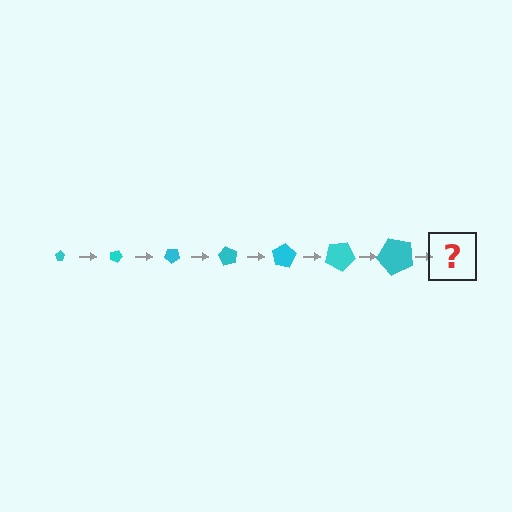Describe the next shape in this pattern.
It should be a pentagon, larger than the previous one and rotated 140 degrees from the start.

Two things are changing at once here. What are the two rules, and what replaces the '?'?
The two rules are that the pentagon grows larger each step and it rotates 20 degrees each step. The '?' should be a pentagon, larger than the previous one and rotated 140 degrees from the start.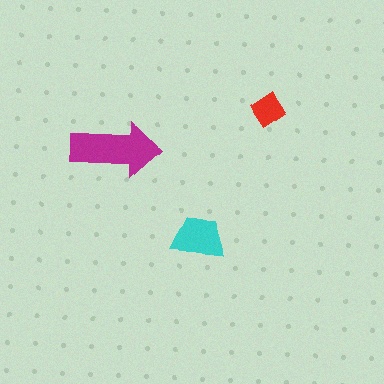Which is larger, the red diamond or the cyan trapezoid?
The cyan trapezoid.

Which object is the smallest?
The red diamond.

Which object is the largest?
The magenta arrow.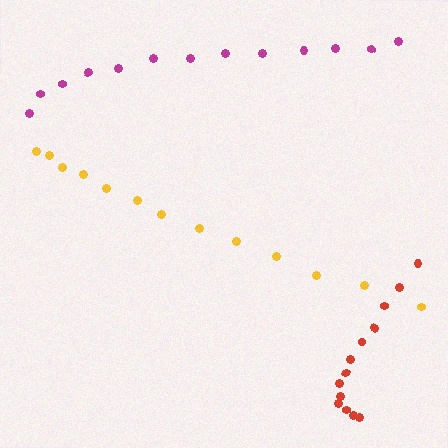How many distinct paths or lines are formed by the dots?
There are 3 distinct paths.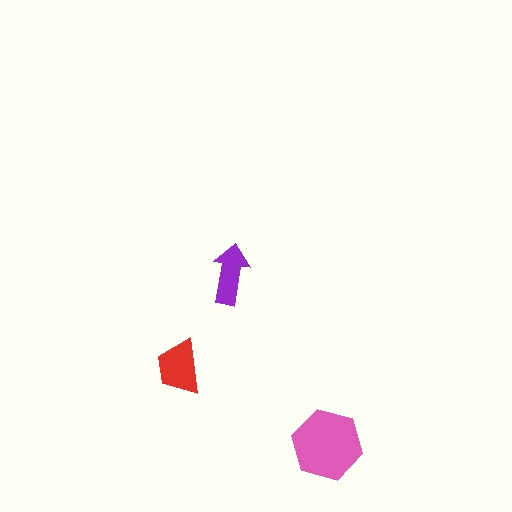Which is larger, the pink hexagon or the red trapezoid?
The pink hexagon.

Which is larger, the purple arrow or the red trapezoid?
The red trapezoid.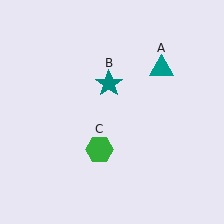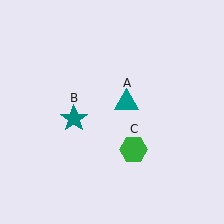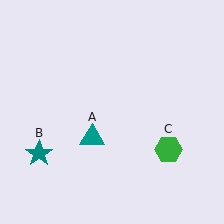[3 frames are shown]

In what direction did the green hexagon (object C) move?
The green hexagon (object C) moved right.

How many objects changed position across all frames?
3 objects changed position: teal triangle (object A), teal star (object B), green hexagon (object C).